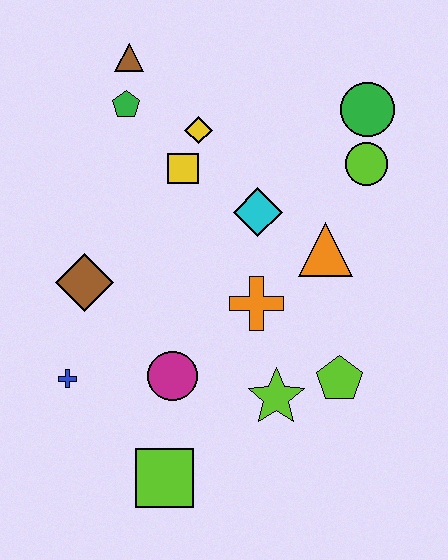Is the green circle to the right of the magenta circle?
Yes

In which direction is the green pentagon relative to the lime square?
The green pentagon is above the lime square.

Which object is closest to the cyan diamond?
The orange triangle is closest to the cyan diamond.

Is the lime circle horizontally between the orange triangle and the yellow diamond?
No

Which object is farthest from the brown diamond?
The green circle is farthest from the brown diamond.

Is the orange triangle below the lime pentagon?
No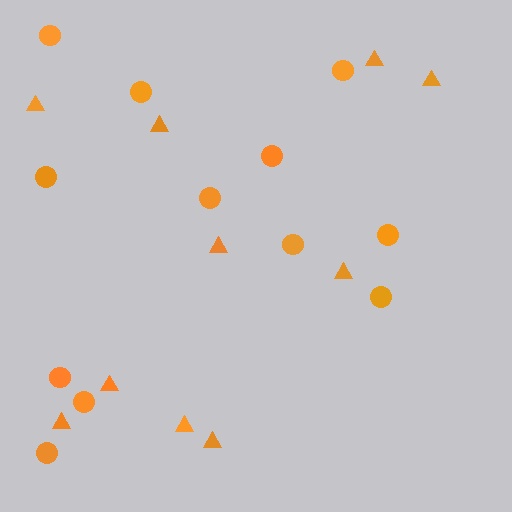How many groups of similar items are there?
There are 2 groups: one group of triangles (10) and one group of circles (12).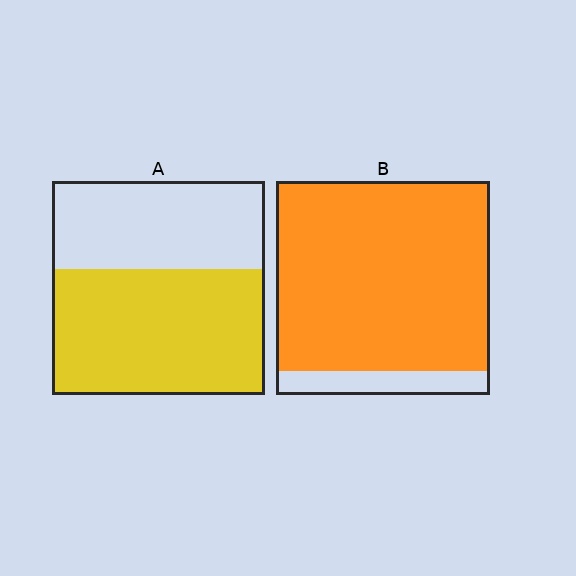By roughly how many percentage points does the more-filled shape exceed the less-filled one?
By roughly 30 percentage points (B over A).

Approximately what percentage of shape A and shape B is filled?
A is approximately 60% and B is approximately 90%.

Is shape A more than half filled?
Yes.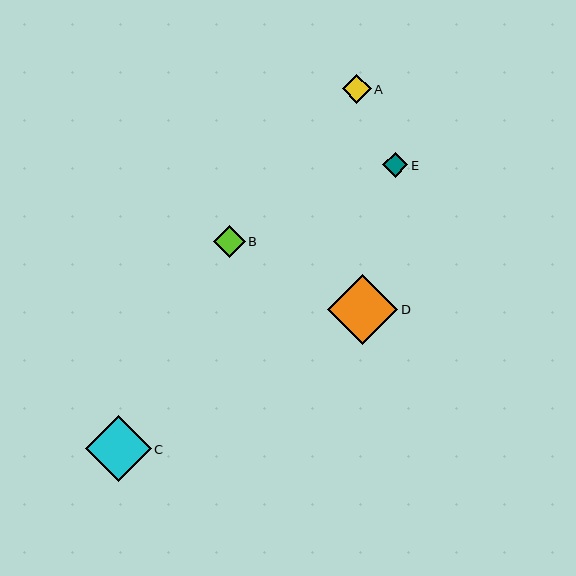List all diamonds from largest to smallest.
From largest to smallest: D, C, B, A, E.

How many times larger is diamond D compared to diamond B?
Diamond D is approximately 2.2 times the size of diamond B.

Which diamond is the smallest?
Diamond E is the smallest with a size of approximately 25 pixels.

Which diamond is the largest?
Diamond D is the largest with a size of approximately 70 pixels.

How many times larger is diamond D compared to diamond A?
Diamond D is approximately 2.4 times the size of diamond A.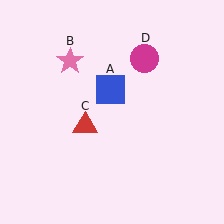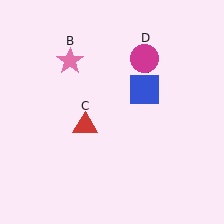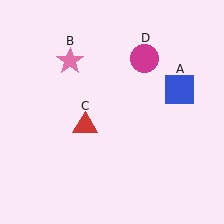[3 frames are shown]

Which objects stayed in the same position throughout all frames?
Pink star (object B) and red triangle (object C) and magenta circle (object D) remained stationary.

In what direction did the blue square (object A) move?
The blue square (object A) moved right.